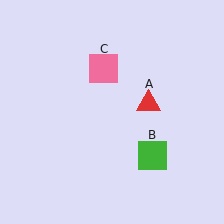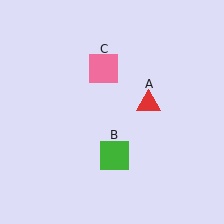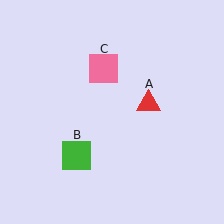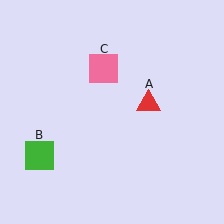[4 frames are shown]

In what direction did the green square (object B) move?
The green square (object B) moved left.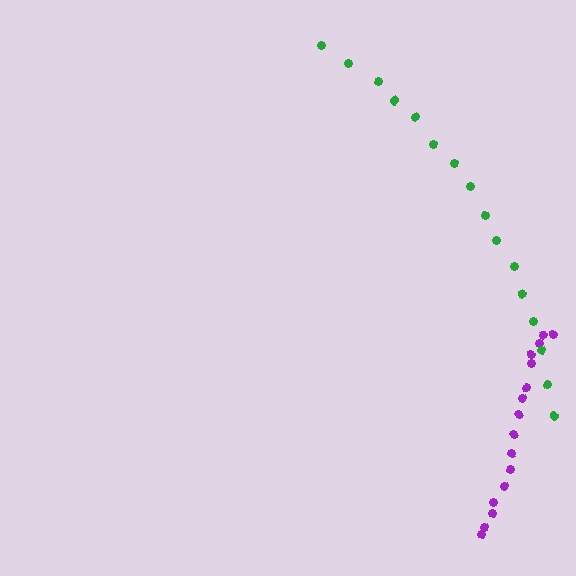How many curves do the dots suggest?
There are 2 distinct paths.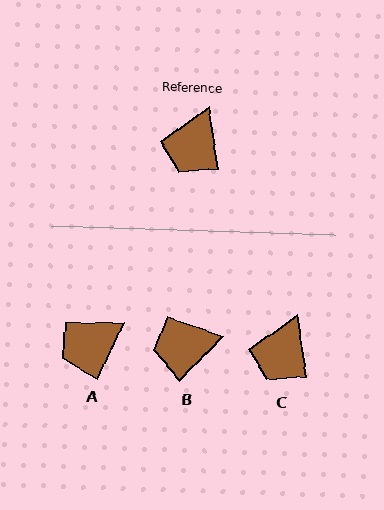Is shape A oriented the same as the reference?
No, it is off by about 34 degrees.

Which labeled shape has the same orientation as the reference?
C.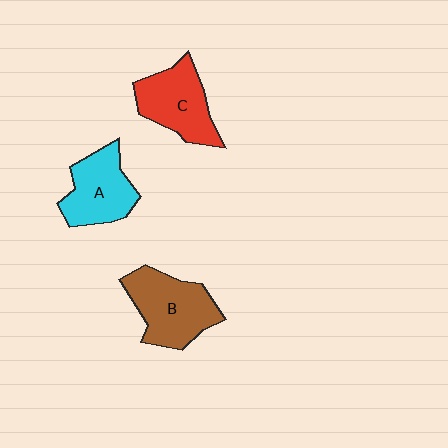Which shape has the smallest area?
Shape A (cyan).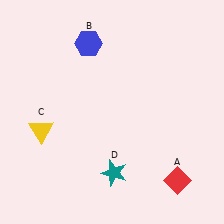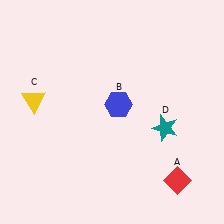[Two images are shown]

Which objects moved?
The objects that moved are: the blue hexagon (B), the yellow triangle (C), the teal star (D).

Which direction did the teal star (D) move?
The teal star (D) moved right.